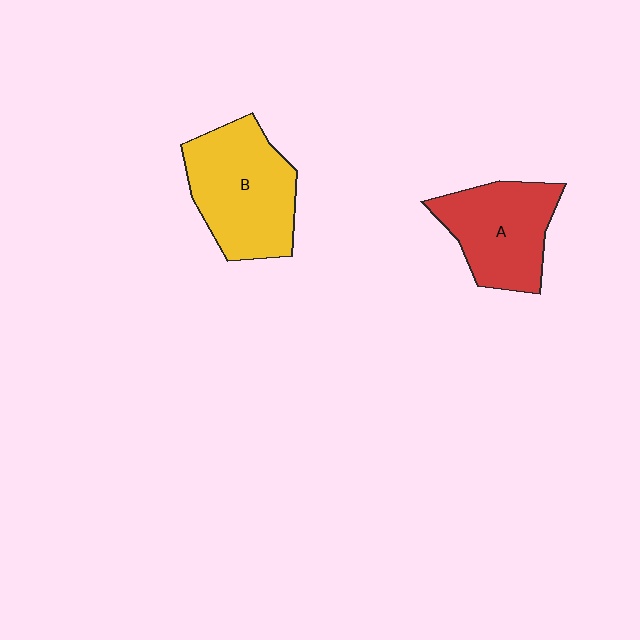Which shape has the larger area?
Shape B (yellow).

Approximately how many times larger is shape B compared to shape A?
Approximately 1.2 times.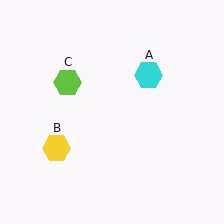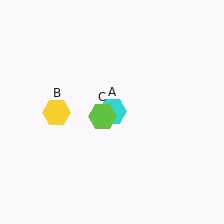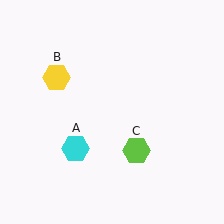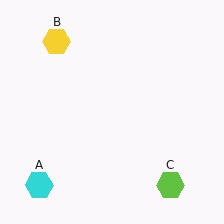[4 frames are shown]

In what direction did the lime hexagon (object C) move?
The lime hexagon (object C) moved down and to the right.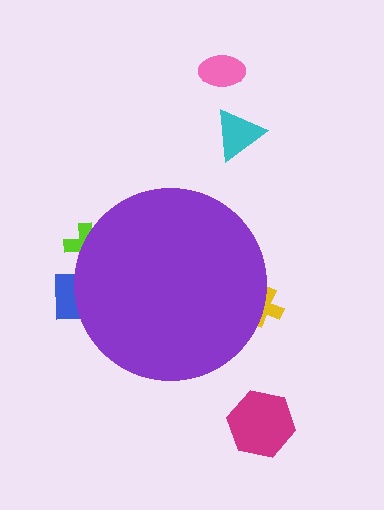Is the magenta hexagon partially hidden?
No, the magenta hexagon is fully visible.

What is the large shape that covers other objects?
A purple circle.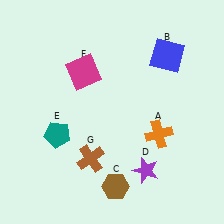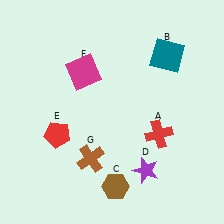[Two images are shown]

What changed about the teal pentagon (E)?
In Image 1, E is teal. In Image 2, it changed to red.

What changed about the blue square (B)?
In Image 1, B is blue. In Image 2, it changed to teal.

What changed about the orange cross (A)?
In Image 1, A is orange. In Image 2, it changed to red.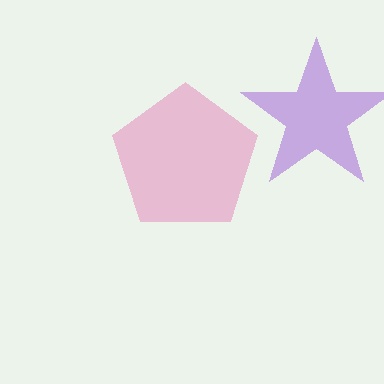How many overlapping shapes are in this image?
There are 2 overlapping shapes in the image.